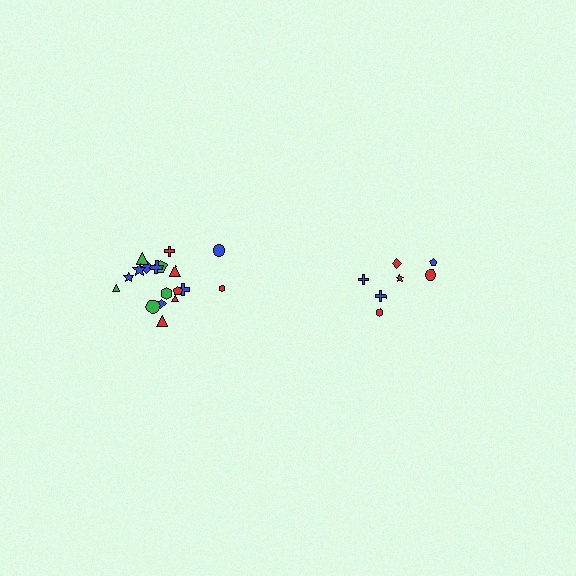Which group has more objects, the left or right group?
The left group.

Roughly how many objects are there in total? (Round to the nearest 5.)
Roughly 25 objects in total.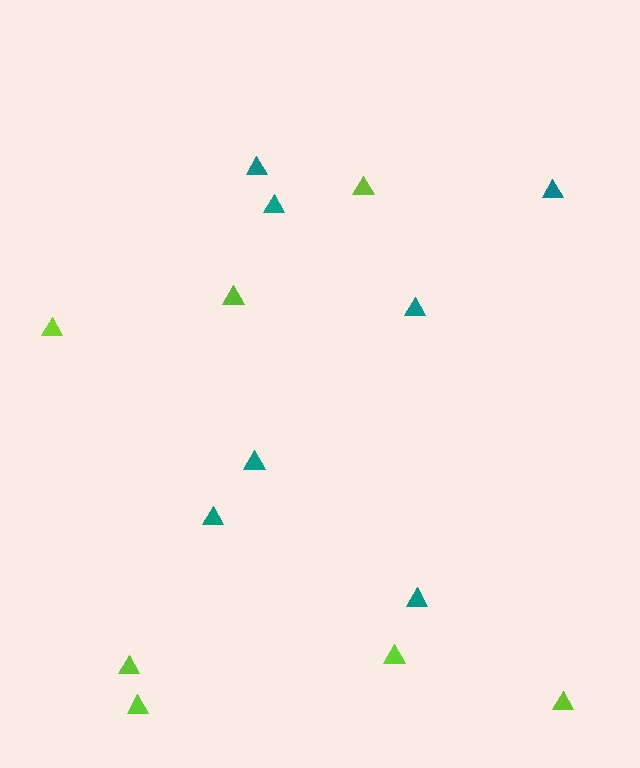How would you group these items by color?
There are 2 groups: one group of lime triangles (7) and one group of teal triangles (7).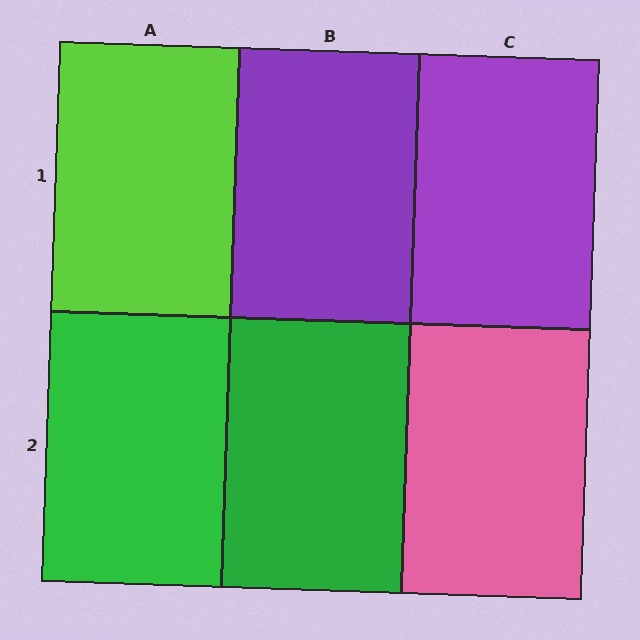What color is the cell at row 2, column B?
Green.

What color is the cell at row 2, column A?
Green.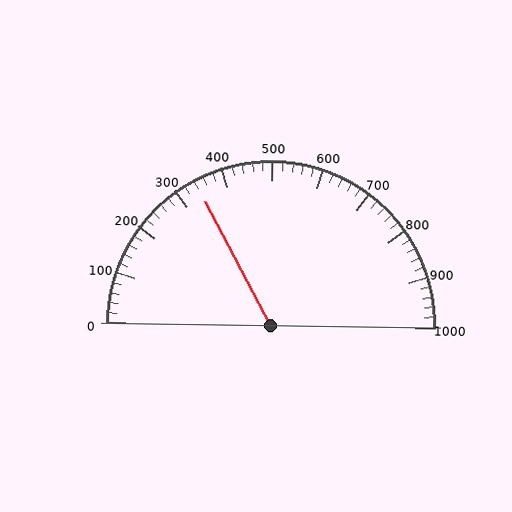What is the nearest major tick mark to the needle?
The nearest major tick mark is 300.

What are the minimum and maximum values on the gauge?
The gauge ranges from 0 to 1000.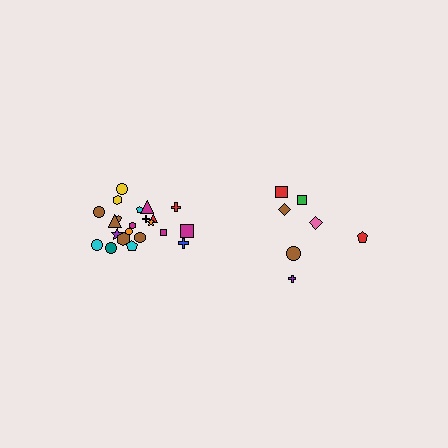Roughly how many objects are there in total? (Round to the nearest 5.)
Roughly 30 objects in total.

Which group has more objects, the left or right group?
The left group.